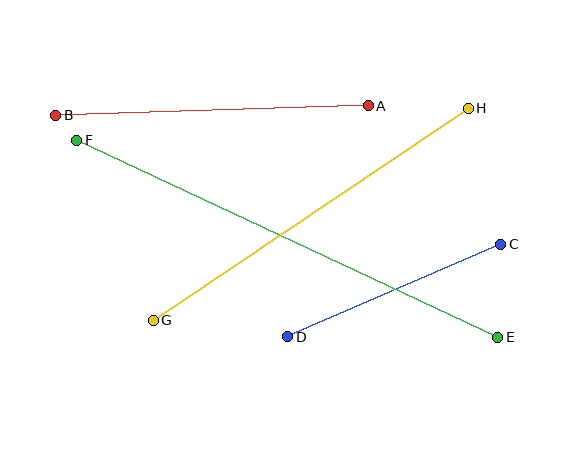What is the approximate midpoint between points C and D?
The midpoint is at approximately (394, 291) pixels.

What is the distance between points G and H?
The distance is approximately 380 pixels.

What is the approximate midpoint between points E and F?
The midpoint is at approximately (287, 239) pixels.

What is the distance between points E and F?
The distance is approximately 465 pixels.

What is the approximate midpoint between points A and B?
The midpoint is at approximately (212, 111) pixels.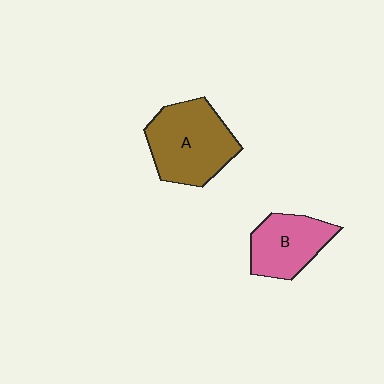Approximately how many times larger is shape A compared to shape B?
Approximately 1.4 times.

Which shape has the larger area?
Shape A (brown).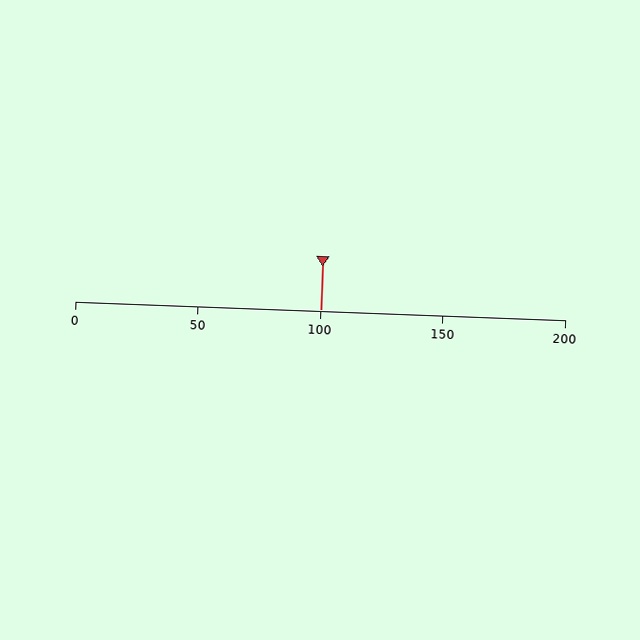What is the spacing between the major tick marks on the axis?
The major ticks are spaced 50 apart.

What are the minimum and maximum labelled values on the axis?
The axis runs from 0 to 200.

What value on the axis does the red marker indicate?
The marker indicates approximately 100.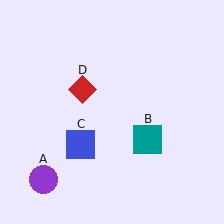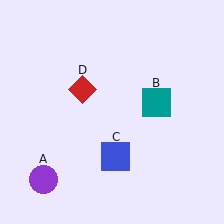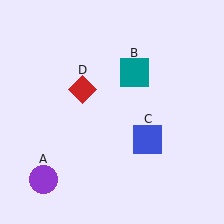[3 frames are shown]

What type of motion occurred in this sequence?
The teal square (object B), blue square (object C) rotated counterclockwise around the center of the scene.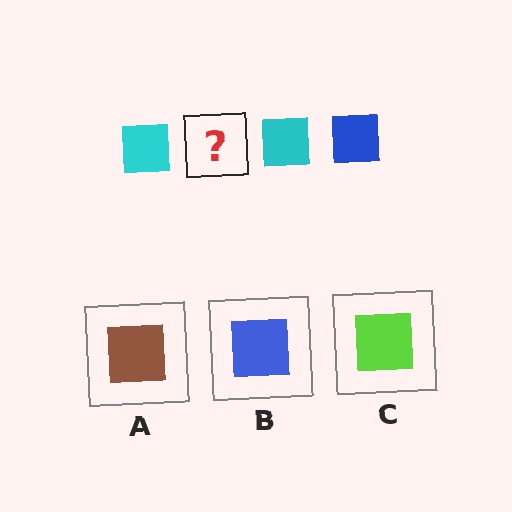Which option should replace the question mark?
Option B.